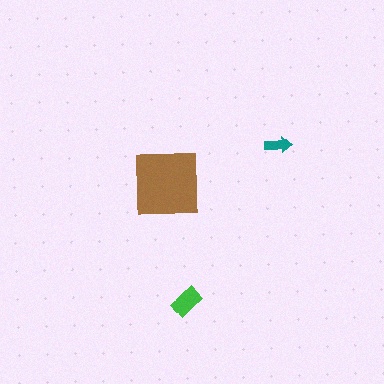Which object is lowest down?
The green rectangle is bottommost.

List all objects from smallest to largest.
The teal arrow, the green rectangle, the brown square.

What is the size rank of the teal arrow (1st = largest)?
3rd.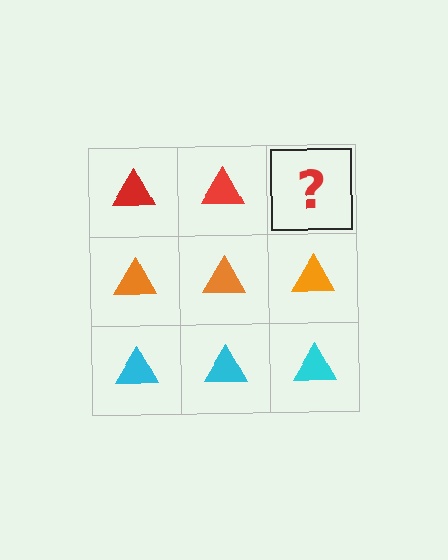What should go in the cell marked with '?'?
The missing cell should contain a red triangle.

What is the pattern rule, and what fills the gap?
The rule is that each row has a consistent color. The gap should be filled with a red triangle.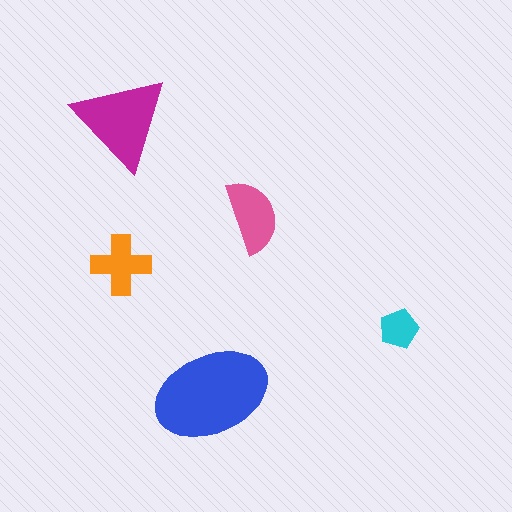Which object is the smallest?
The cyan pentagon.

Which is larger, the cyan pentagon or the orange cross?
The orange cross.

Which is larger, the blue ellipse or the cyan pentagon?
The blue ellipse.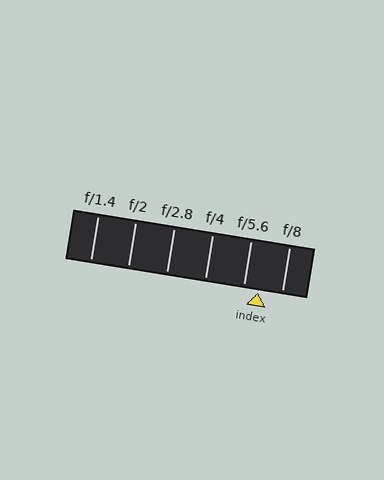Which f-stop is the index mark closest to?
The index mark is closest to f/5.6.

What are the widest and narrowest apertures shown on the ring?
The widest aperture shown is f/1.4 and the narrowest is f/8.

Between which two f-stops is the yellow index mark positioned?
The index mark is between f/5.6 and f/8.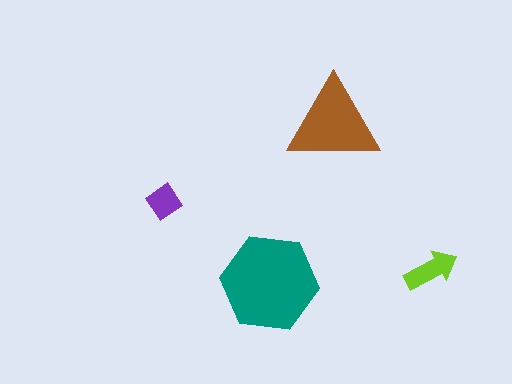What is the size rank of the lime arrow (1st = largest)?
3rd.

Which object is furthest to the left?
The purple diamond is leftmost.